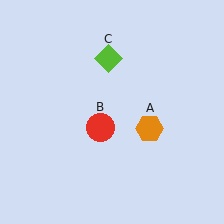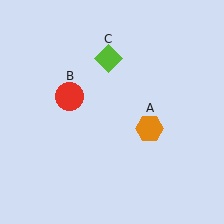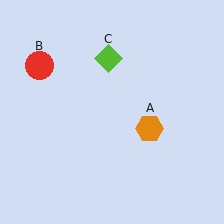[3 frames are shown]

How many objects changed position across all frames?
1 object changed position: red circle (object B).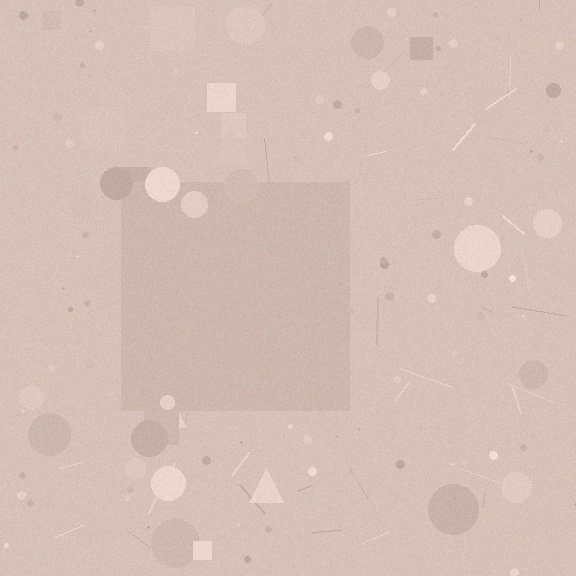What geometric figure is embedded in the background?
A square is embedded in the background.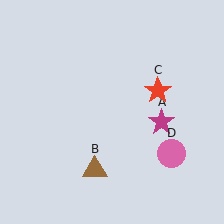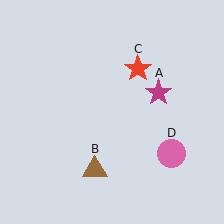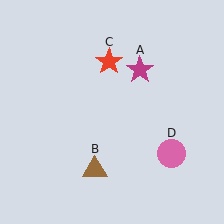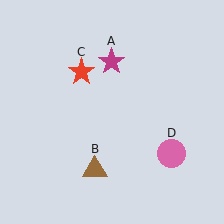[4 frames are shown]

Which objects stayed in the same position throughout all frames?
Brown triangle (object B) and pink circle (object D) remained stationary.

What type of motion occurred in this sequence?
The magenta star (object A), red star (object C) rotated counterclockwise around the center of the scene.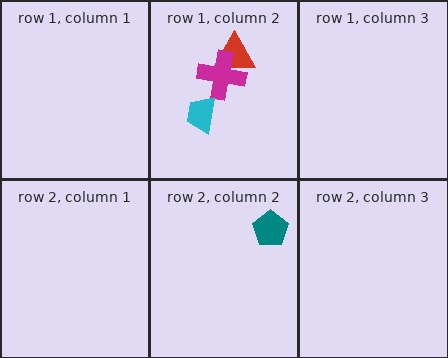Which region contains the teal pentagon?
The row 2, column 2 region.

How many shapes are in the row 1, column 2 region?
3.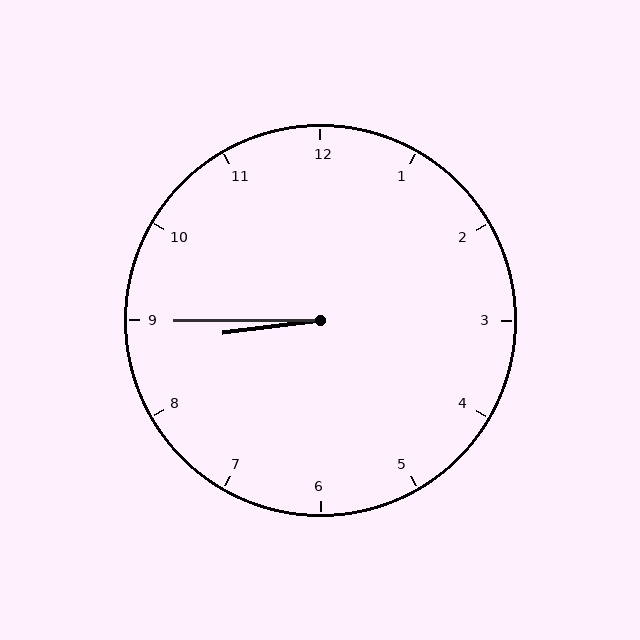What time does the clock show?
8:45.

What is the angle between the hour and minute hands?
Approximately 8 degrees.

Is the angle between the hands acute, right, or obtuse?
It is acute.